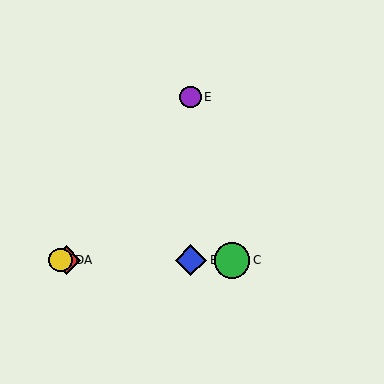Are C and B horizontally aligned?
Yes, both are at y≈260.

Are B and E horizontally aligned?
No, B is at y≈260 and E is at y≈97.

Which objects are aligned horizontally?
Objects A, B, C, D are aligned horizontally.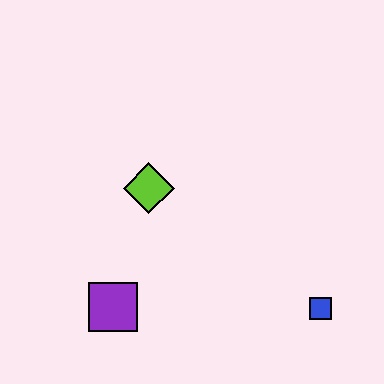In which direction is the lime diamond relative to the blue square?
The lime diamond is to the left of the blue square.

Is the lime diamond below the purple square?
No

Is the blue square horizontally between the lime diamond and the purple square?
No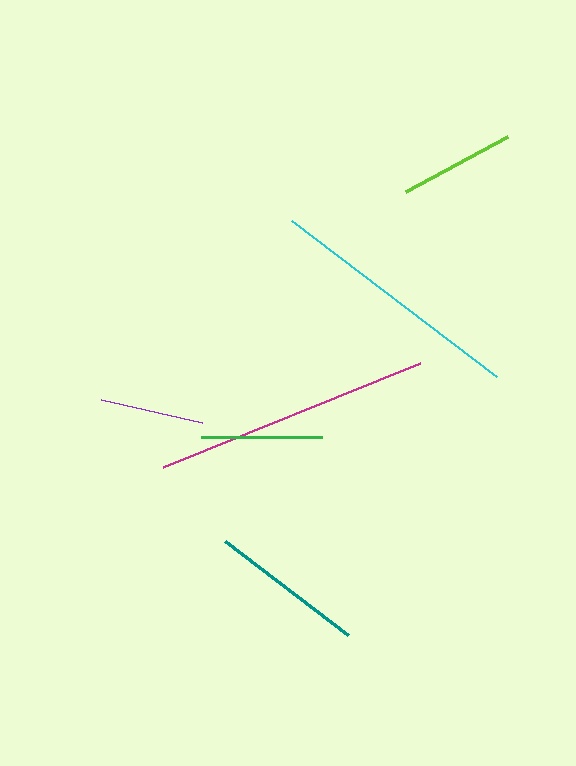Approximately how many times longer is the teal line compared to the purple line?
The teal line is approximately 1.5 times the length of the purple line.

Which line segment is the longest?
The magenta line is the longest at approximately 276 pixels.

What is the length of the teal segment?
The teal segment is approximately 154 pixels long.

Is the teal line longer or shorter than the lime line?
The teal line is longer than the lime line.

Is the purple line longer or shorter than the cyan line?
The cyan line is longer than the purple line.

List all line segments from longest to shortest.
From longest to shortest: magenta, cyan, teal, green, lime, purple.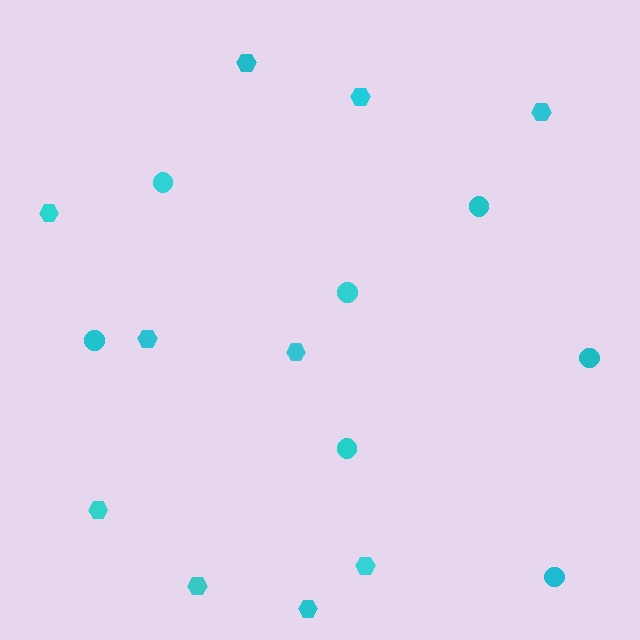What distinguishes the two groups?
There are 2 groups: one group of circles (7) and one group of hexagons (10).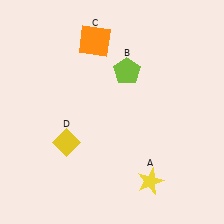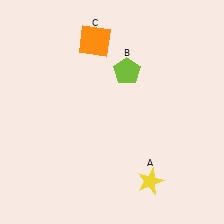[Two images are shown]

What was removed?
The yellow diamond (D) was removed in Image 2.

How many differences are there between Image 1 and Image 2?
There is 1 difference between the two images.